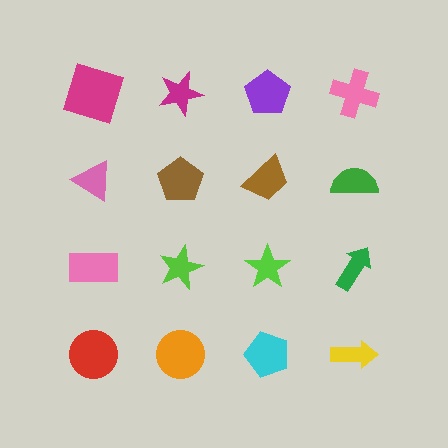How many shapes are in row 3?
4 shapes.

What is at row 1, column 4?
A pink cross.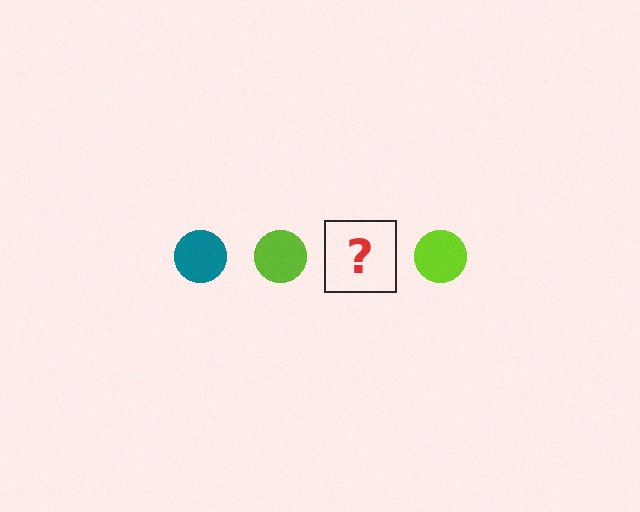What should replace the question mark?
The question mark should be replaced with a teal circle.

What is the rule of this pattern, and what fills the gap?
The rule is that the pattern cycles through teal, lime circles. The gap should be filled with a teal circle.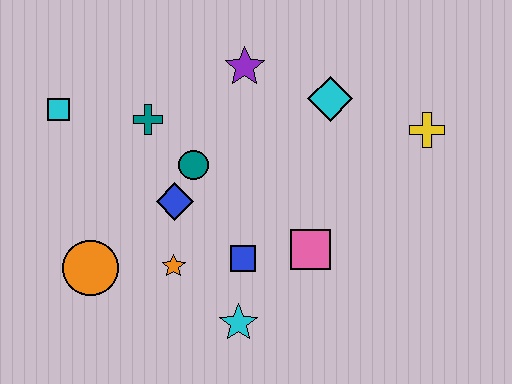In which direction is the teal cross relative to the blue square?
The teal cross is above the blue square.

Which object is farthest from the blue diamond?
The yellow cross is farthest from the blue diamond.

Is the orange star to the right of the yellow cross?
No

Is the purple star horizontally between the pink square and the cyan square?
Yes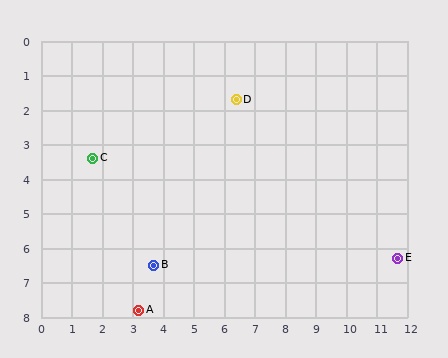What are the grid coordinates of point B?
Point B is at approximately (3.7, 6.5).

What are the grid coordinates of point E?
Point E is at approximately (11.7, 6.3).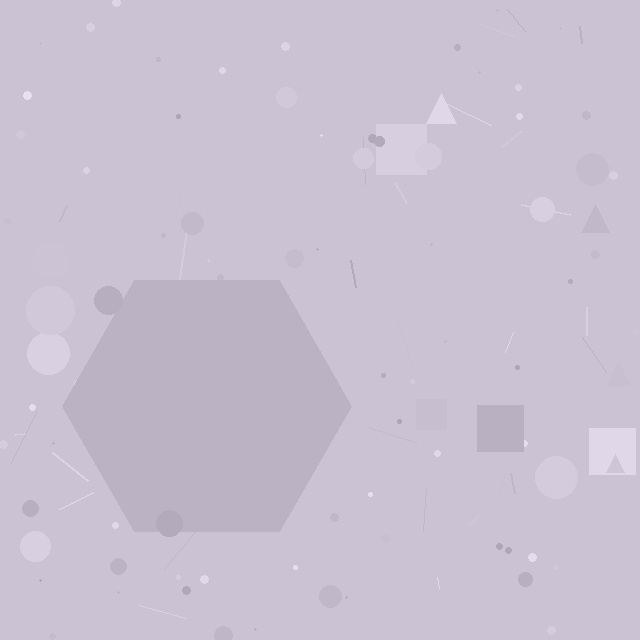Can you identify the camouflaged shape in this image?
The camouflaged shape is a hexagon.